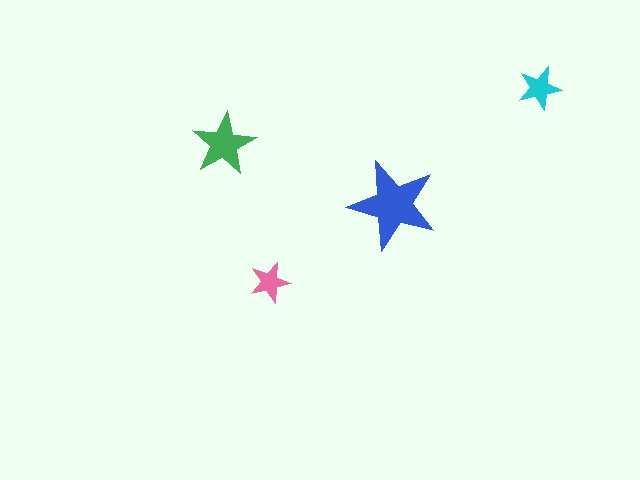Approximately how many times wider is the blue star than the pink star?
About 2 times wider.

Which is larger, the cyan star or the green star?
The green one.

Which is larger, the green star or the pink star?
The green one.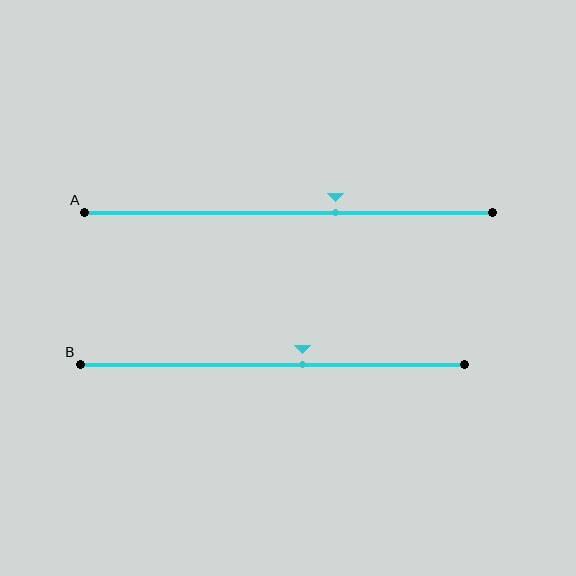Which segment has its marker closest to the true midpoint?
Segment B has its marker closest to the true midpoint.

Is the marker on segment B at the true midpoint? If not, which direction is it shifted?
No, the marker on segment B is shifted to the right by about 8% of the segment length.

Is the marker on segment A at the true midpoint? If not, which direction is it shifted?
No, the marker on segment A is shifted to the right by about 11% of the segment length.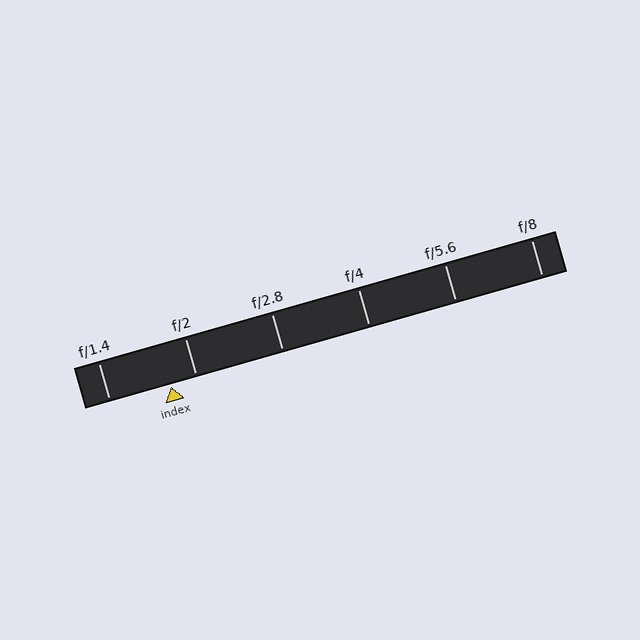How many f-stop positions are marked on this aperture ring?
There are 6 f-stop positions marked.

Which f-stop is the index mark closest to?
The index mark is closest to f/2.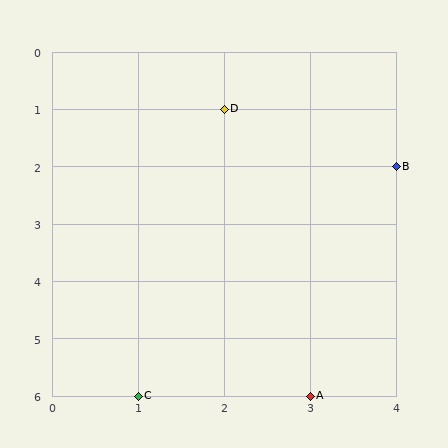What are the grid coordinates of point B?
Point B is at grid coordinates (4, 2).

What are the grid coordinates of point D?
Point D is at grid coordinates (2, 1).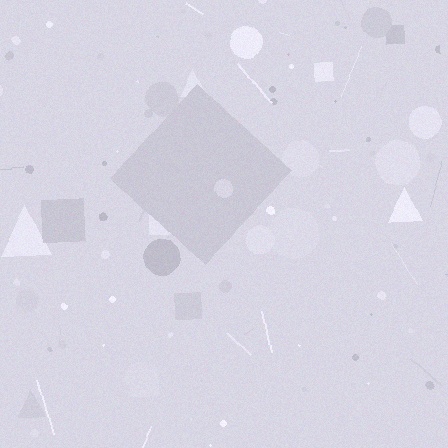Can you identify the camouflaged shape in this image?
The camouflaged shape is a diamond.